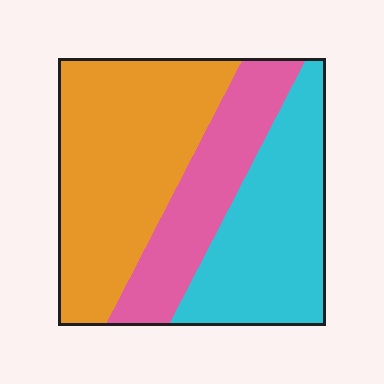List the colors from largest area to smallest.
From largest to smallest: orange, cyan, pink.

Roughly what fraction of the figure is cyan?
Cyan covers 33% of the figure.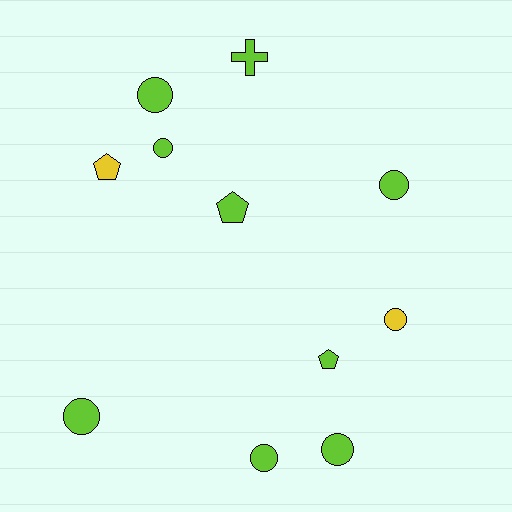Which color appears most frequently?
Lime, with 9 objects.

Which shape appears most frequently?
Circle, with 7 objects.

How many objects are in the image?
There are 11 objects.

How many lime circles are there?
There are 6 lime circles.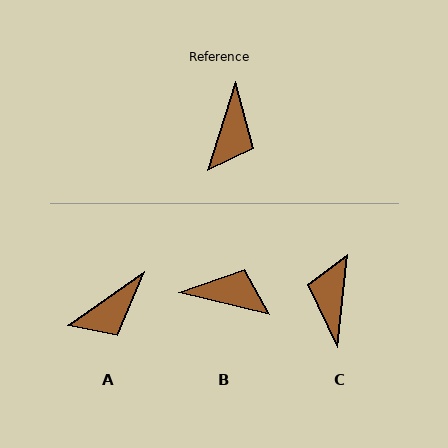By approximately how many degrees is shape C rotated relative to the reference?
Approximately 169 degrees clockwise.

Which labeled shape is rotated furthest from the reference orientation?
C, about 169 degrees away.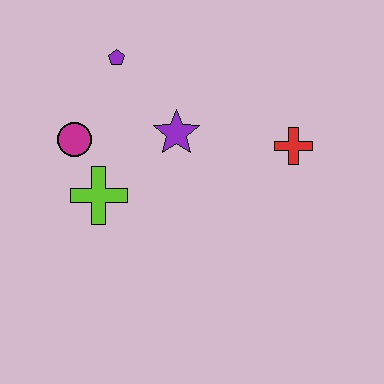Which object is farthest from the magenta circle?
The red cross is farthest from the magenta circle.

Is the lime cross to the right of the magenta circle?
Yes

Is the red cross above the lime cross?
Yes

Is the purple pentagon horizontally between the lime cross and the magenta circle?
No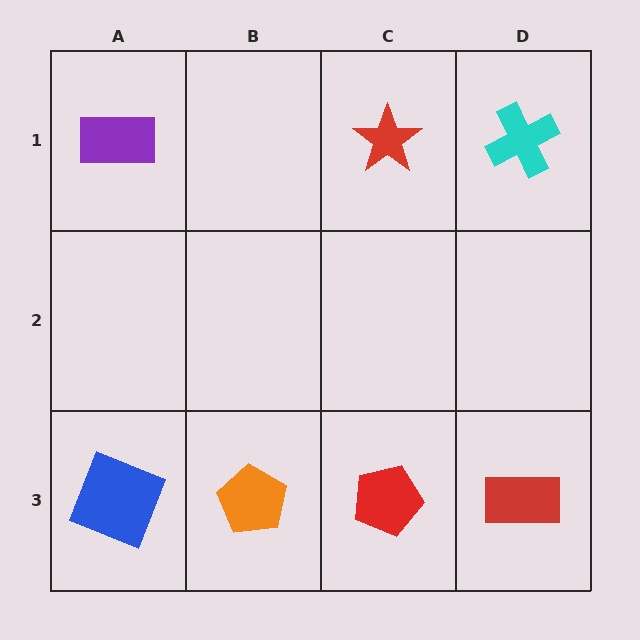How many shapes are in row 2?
0 shapes.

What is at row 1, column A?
A purple rectangle.